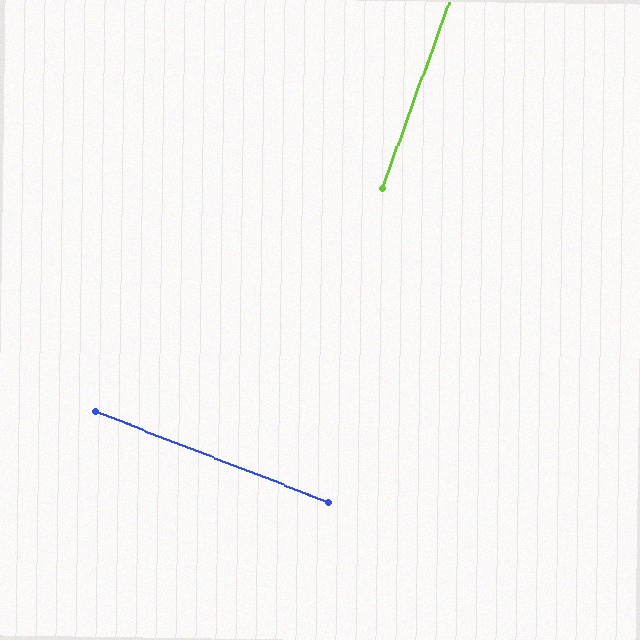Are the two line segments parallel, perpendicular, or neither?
Perpendicular — they meet at approximately 89°.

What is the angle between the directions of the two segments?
Approximately 89 degrees.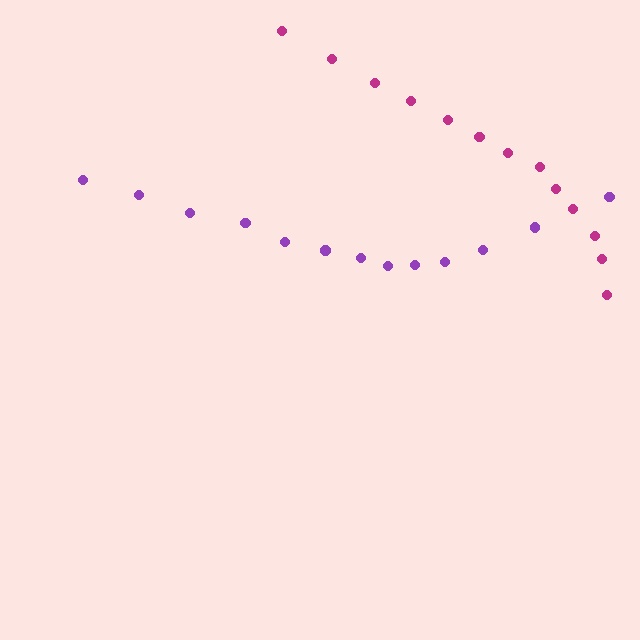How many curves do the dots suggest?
There are 2 distinct paths.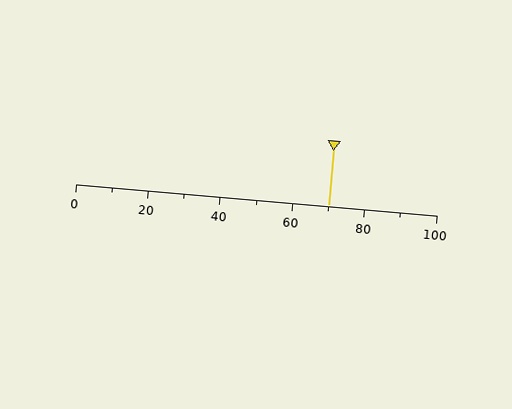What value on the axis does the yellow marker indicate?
The marker indicates approximately 70.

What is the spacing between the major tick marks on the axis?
The major ticks are spaced 20 apart.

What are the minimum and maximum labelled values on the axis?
The axis runs from 0 to 100.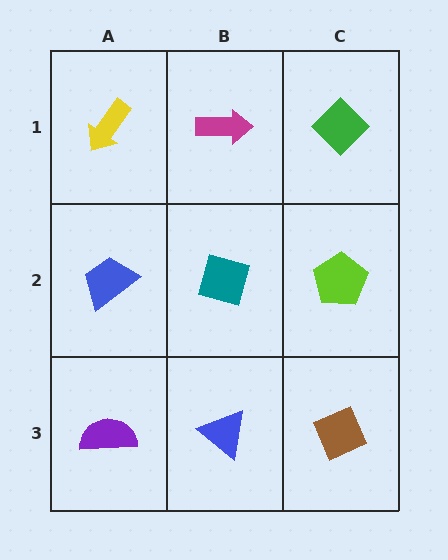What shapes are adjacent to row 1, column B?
A teal diamond (row 2, column B), a yellow arrow (row 1, column A), a green diamond (row 1, column C).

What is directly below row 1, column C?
A lime pentagon.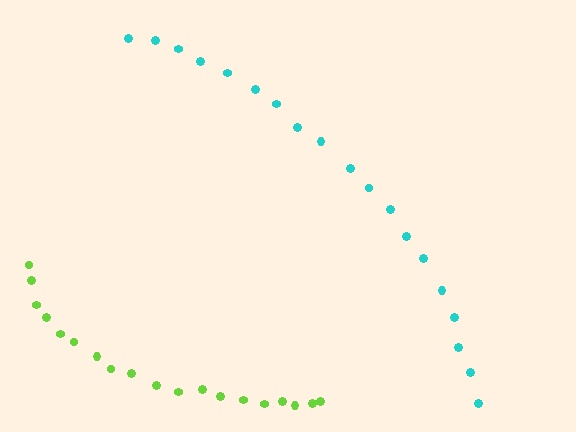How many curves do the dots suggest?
There are 2 distinct paths.